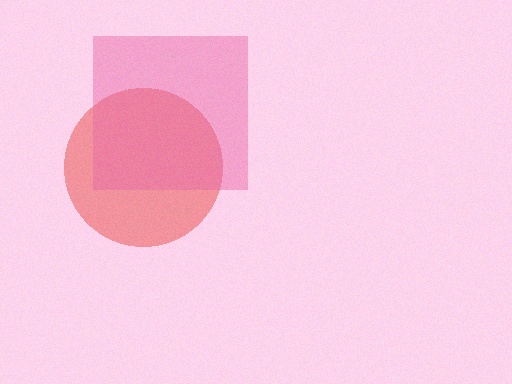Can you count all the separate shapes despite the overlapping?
Yes, there are 2 separate shapes.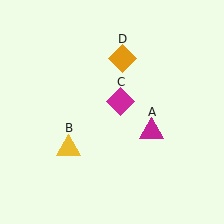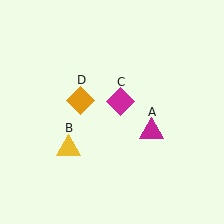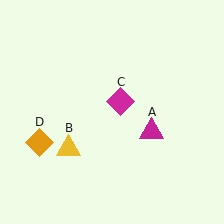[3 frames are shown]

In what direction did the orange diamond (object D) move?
The orange diamond (object D) moved down and to the left.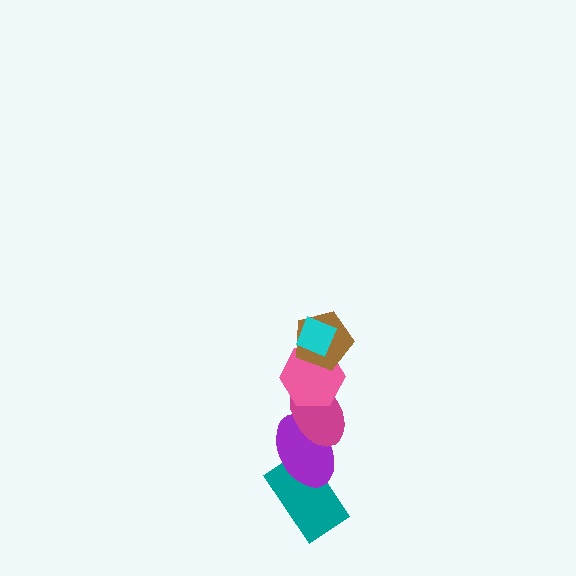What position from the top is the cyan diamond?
The cyan diamond is 1st from the top.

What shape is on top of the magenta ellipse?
The pink hexagon is on top of the magenta ellipse.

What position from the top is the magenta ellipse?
The magenta ellipse is 4th from the top.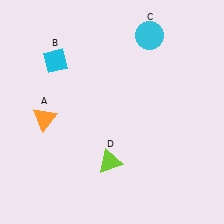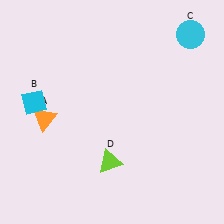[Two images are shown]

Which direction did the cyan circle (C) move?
The cyan circle (C) moved right.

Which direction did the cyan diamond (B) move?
The cyan diamond (B) moved down.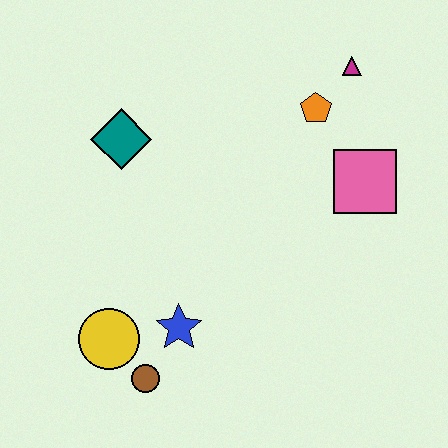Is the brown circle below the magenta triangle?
Yes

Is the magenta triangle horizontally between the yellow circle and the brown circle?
No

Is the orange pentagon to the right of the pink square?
No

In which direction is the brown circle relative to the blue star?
The brown circle is below the blue star.